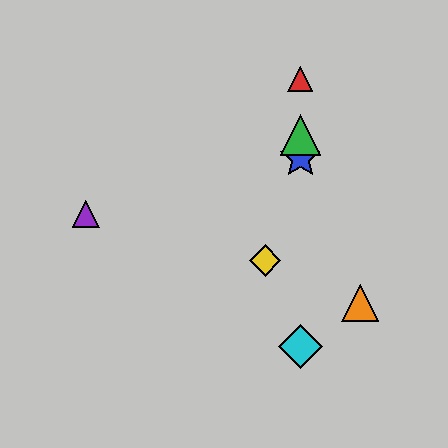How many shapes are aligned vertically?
4 shapes (the red triangle, the blue star, the green triangle, the cyan diamond) are aligned vertically.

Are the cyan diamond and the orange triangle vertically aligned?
No, the cyan diamond is at x≈300 and the orange triangle is at x≈360.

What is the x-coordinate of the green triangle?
The green triangle is at x≈300.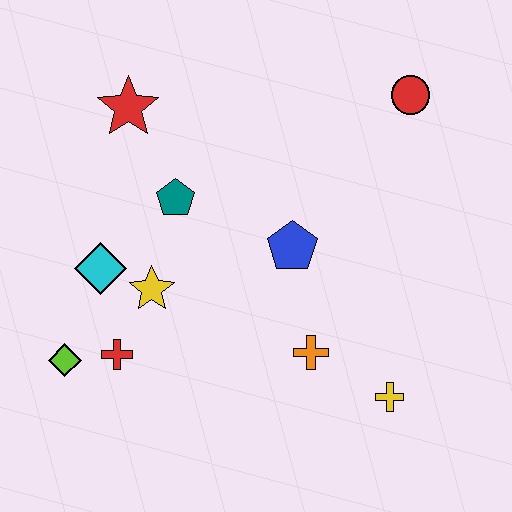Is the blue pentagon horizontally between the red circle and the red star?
Yes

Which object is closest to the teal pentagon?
The yellow star is closest to the teal pentagon.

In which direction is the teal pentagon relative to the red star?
The teal pentagon is below the red star.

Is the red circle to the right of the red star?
Yes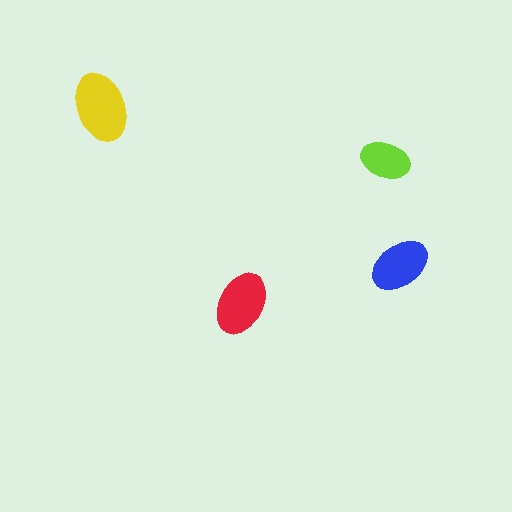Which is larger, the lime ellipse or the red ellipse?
The red one.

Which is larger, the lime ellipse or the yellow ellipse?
The yellow one.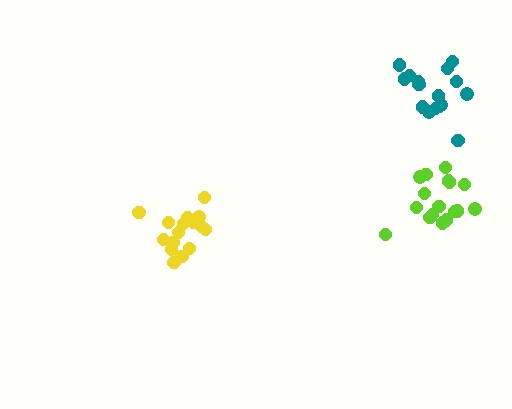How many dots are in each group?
Group 1: 16 dots, Group 2: 18 dots, Group 3: 16 dots (50 total).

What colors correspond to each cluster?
The clusters are colored: yellow, lime, teal.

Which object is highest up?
The teal cluster is topmost.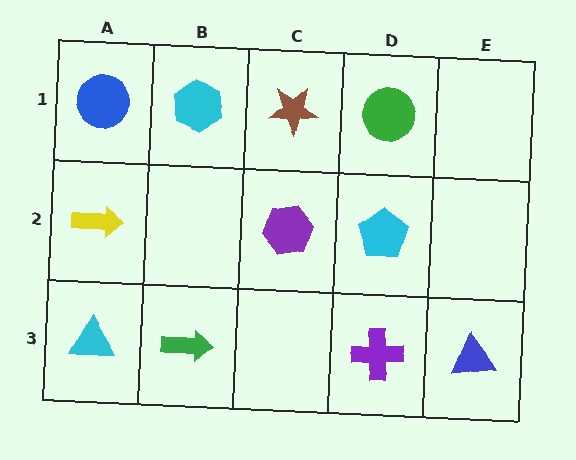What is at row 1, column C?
A brown star.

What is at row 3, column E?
A blue triangle.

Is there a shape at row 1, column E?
No, that cell is empty.